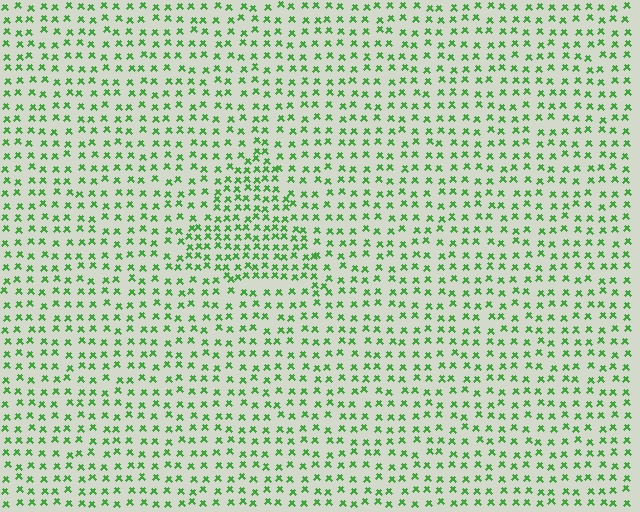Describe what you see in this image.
The image contains small green elements arranged at two different densities. A triangle-shaped region is visible where the elements are more densely packed than the surrounding area.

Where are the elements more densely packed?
The elements are more densely packed inside the triangle boundary.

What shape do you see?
I see a triangle.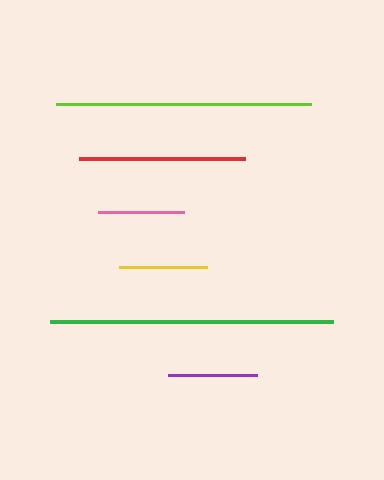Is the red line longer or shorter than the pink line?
The red line is longer than the pink line.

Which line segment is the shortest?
The pink line is the shortest at approximately 86 pixels.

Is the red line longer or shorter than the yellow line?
The red line is longer than the yellow line.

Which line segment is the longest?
The green line is the longest at approximately 283 pixels.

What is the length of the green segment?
The green segment is approximately 283 pixels long.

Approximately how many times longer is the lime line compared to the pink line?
The lime line is approximately 3.0 times the length of the pink line.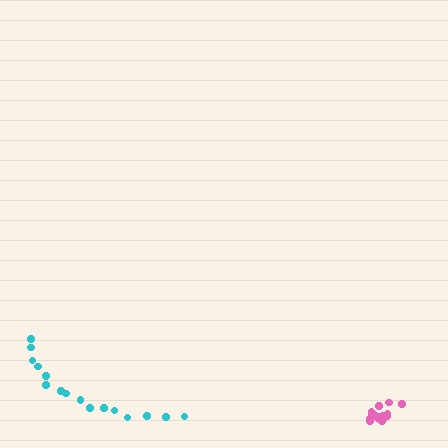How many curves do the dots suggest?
There are 2 distinct paths.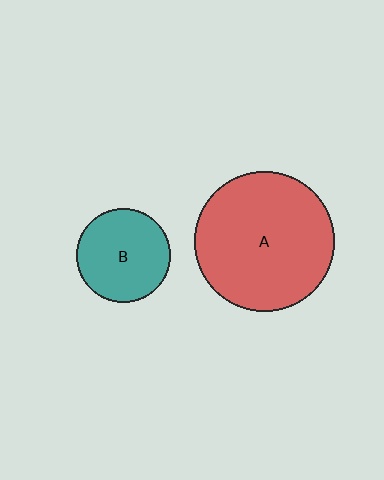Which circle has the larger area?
Circle A (red).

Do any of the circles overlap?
No, none of the circles overlap.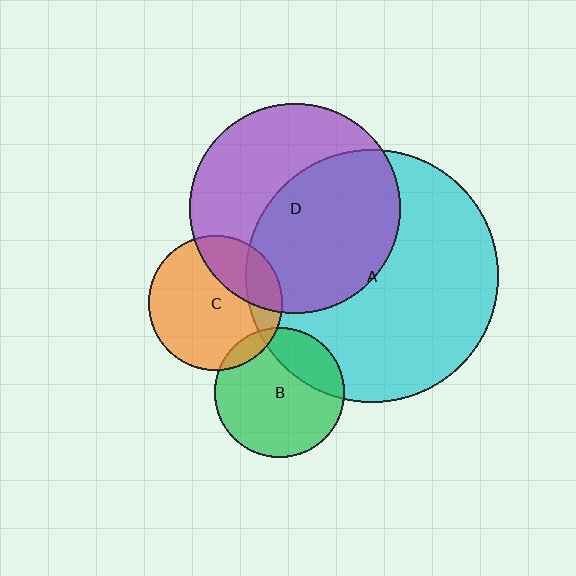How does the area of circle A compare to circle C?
Approximately 3.5 times.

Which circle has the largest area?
Circle A (cyan).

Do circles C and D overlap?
Yes.